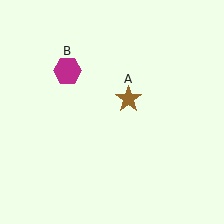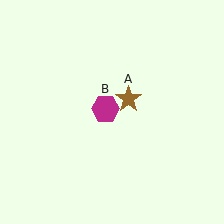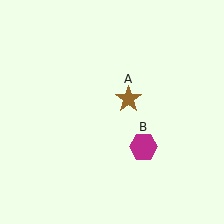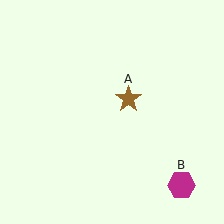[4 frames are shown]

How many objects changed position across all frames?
1 object changed position: magenta hexagon (object B).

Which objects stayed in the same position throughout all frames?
Brown star (object A) remained stationary.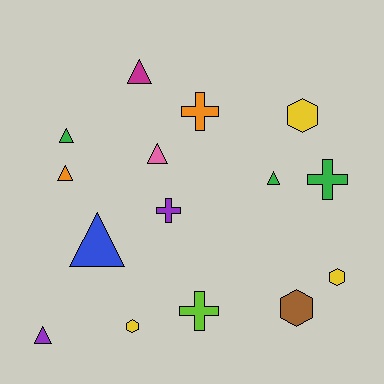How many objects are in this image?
There are 15 objects.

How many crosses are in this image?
There are 4 crosses.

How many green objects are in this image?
There are 3 green objects.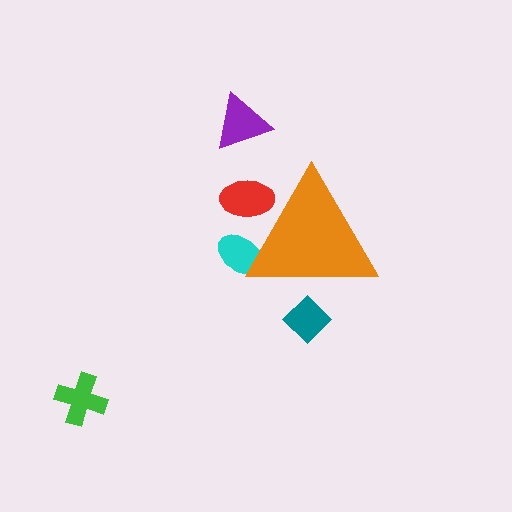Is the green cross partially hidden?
No, the green cross is fully visible.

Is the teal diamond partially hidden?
Yes, the teal diamond is partially hidden behind the orange triangle.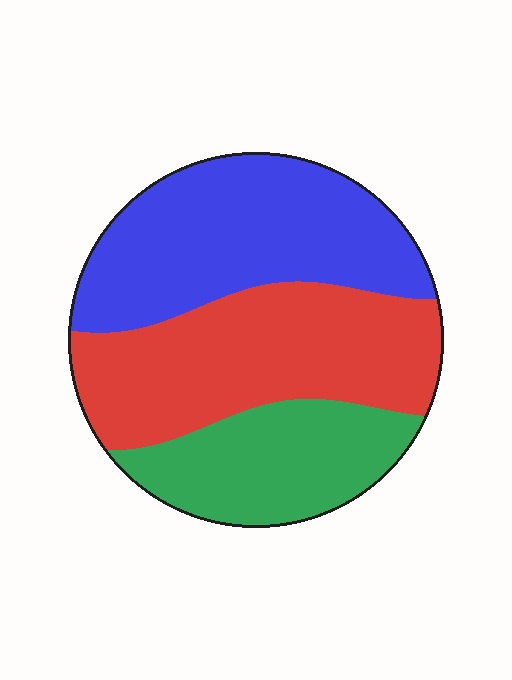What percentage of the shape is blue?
Blue covers 38% of the shape.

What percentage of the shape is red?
Red covers about 40% of the shape.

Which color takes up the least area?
Green, at roughly 25%.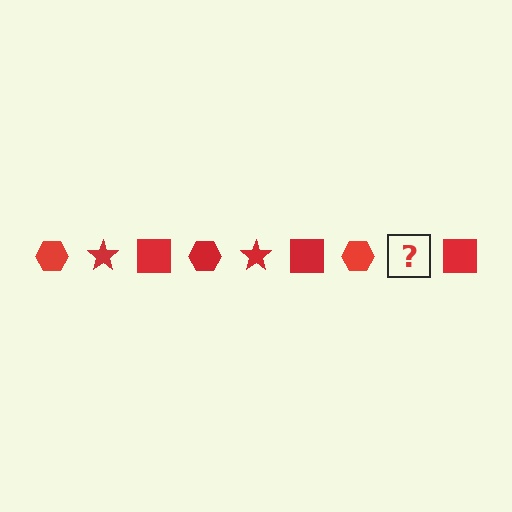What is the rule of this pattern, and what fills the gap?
The rule is that the pattern cycles through hexagon, star, square shapes in red. The gap should be filled with a red star.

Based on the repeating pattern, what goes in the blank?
The blank should be a red star.